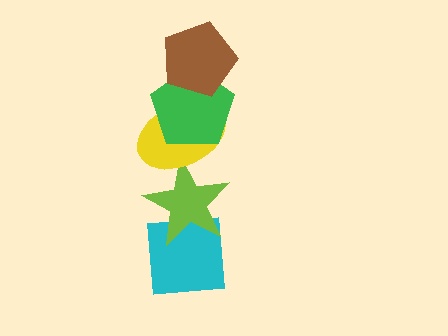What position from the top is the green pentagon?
The green pentagon is 2nd from the top.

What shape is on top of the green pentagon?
The brown pentagon is on top of the green pentagon.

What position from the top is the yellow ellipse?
The yellow ellipse is 3rd from the top.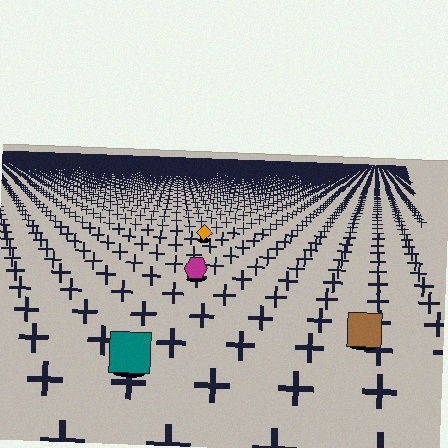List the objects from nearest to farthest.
From nearest to farthest: the teal square, the brown square, the magenta hexagon, the orange diamond.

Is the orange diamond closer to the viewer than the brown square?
No. The brown square is closer — you can tell from the texture gradient: the ground texture is coarser near it.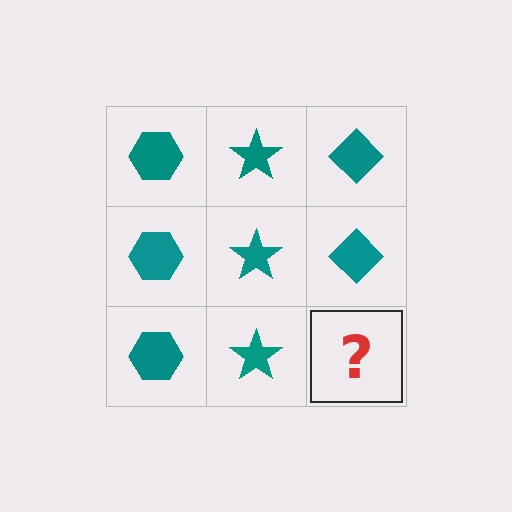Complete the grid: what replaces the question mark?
The question mark should be replaced with a teal diamond.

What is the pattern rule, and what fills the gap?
The rule is that each column has a consistent shape. The gap should be filled with a teal diamond.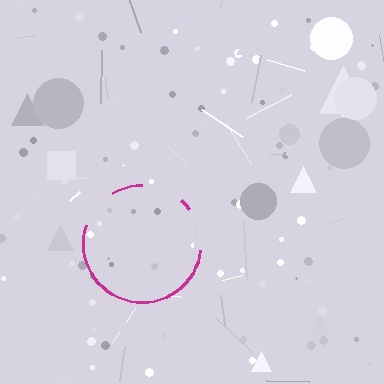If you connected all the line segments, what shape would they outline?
They would outline a circle.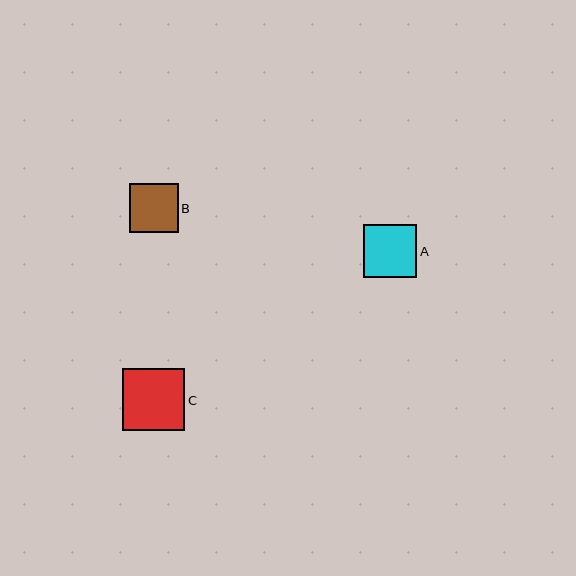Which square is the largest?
Square C is the largest with a size of approximately 62 pixels.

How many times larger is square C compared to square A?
Square C is approximately 1.2 times the size of square A.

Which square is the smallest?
Square B is the smallest with a size of approximately 49 pixels.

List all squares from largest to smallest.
From largest to smallest: C, A, B.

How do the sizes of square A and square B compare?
Square A and square B are approximately the same size.